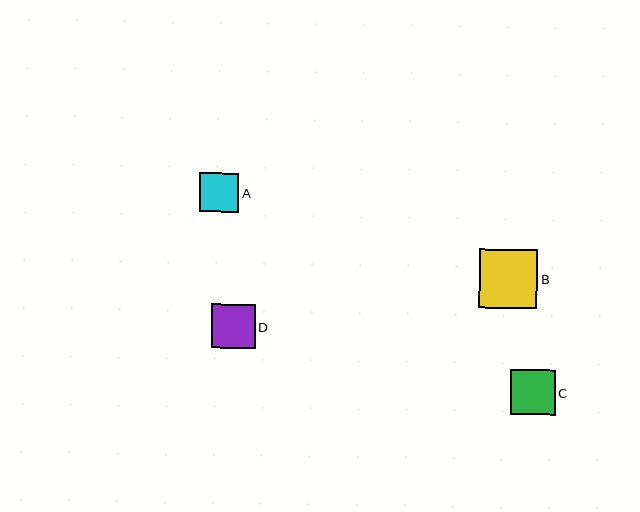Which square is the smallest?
Square A is the smallest with a size of approximately 39 pixels.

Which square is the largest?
Square B is the largest with a size of approximately 58 pixels.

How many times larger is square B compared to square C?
Square B is approximately 1.3 times the size of square C.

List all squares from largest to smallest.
From largest to smallest: B, C, D, A.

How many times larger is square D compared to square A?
Square D is approximately 1.1 times the size of square A.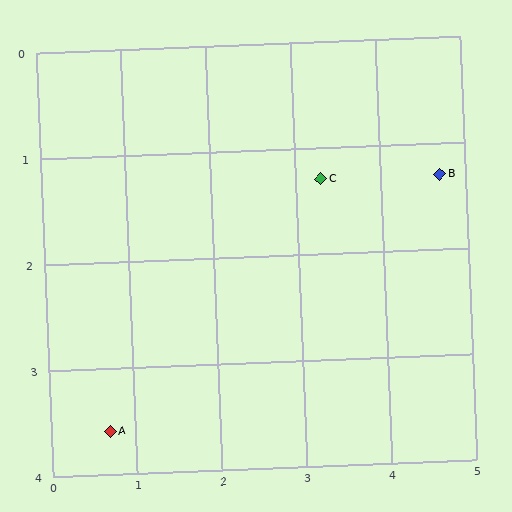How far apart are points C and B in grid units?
Points C and B are about 1.4 grid units apart.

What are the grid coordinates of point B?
Point B is at approximately (4.7, 1.3).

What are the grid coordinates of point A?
Point A is at approximately (0.7, 3.6).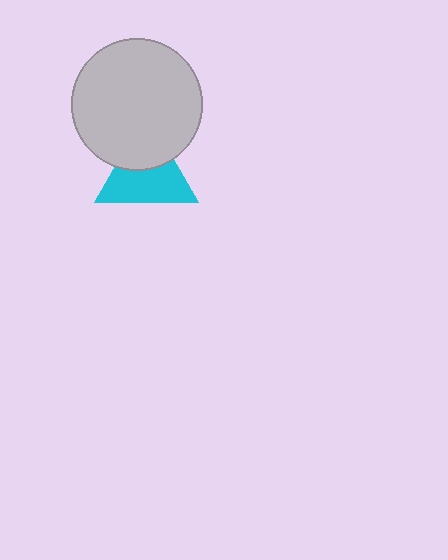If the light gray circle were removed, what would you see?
You would see the complete cyan triangle.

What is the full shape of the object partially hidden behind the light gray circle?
The partially hidden object is a cyan triangle.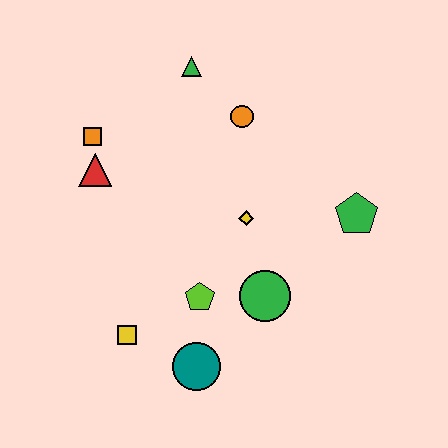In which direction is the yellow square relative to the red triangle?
The yellow square is below the red triangle.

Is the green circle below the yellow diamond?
Yes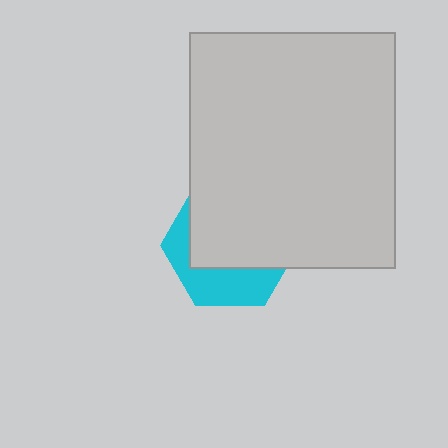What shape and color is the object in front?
The object in front is a light gray rectangle.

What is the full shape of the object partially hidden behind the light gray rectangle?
The partially hidden object is a cyan hexagon.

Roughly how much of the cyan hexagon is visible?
A small part of it is visible (roughly 36%).